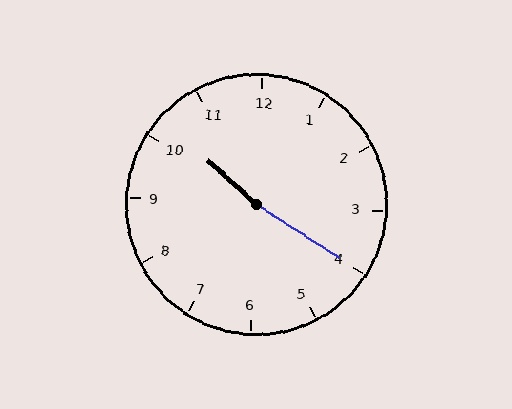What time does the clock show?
10:20.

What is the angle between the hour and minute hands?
Approximately 170 degrees.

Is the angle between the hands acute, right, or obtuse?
It is obtuse.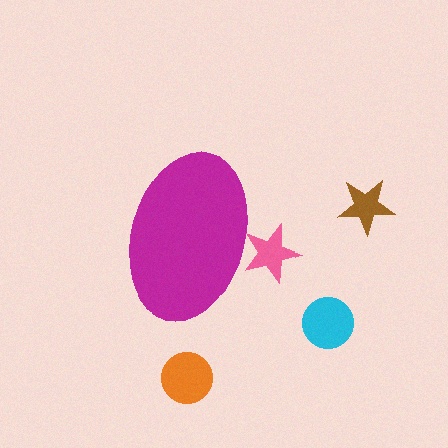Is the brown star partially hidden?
No, the brown star is fully visible.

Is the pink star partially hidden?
Yes, the pink star is partially hidden behind the magenta ellipse.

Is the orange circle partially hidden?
No, the orange circle is fully visible.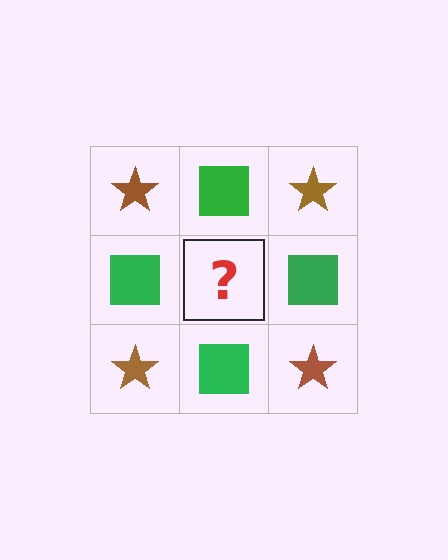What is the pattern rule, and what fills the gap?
The rule is that it alternates brown star and green square in a checkerboard pattern. The gap should be filled with a brown star.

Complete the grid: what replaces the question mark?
The question mark should be replaced with a brown star.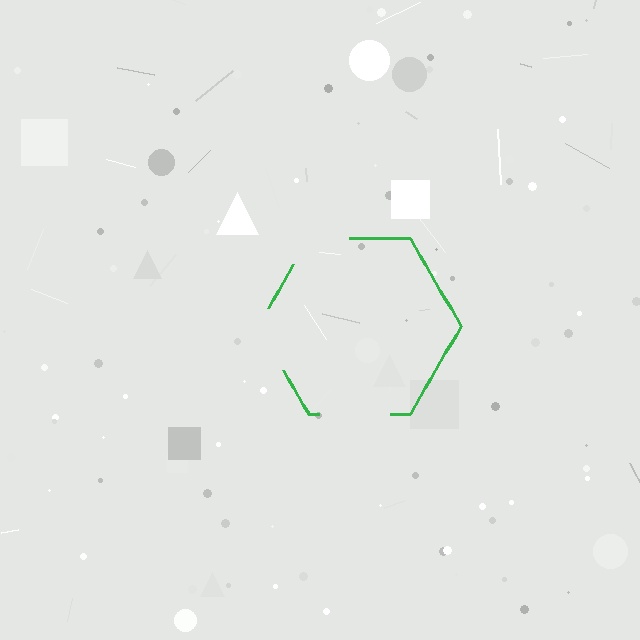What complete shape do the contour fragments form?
The contour fragments form a hexagon.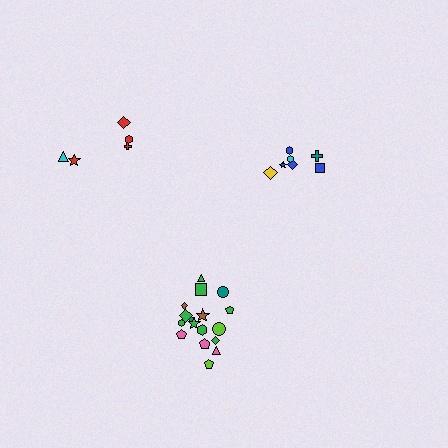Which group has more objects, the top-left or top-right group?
The top-right group.